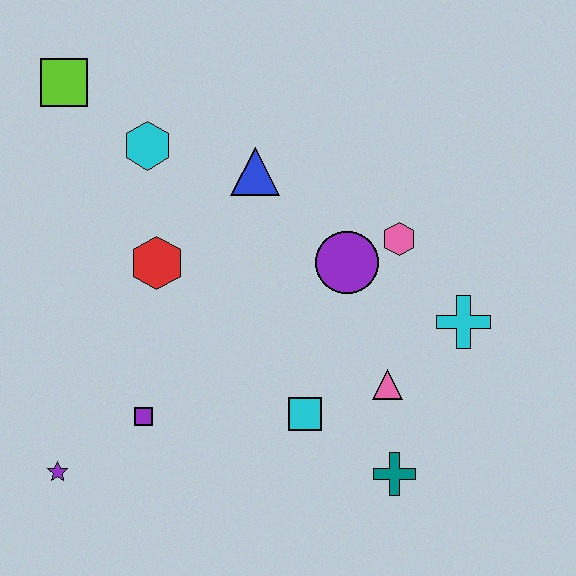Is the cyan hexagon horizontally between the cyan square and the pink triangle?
No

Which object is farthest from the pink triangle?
The lime square is farthest from the pink triangle.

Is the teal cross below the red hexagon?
Yes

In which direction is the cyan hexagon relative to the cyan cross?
The cyan hexagon is to the left of the cyan cross.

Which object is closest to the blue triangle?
The cyan hexagon is closest to the blue triangle.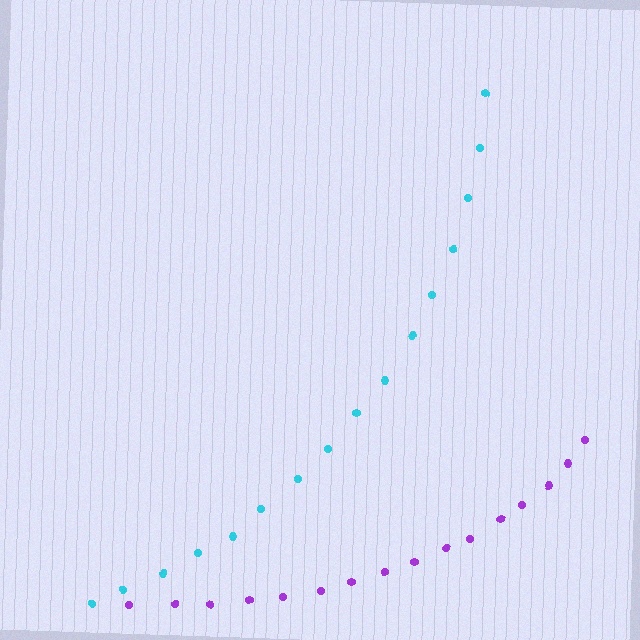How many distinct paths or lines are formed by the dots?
There are 2 distinct paths.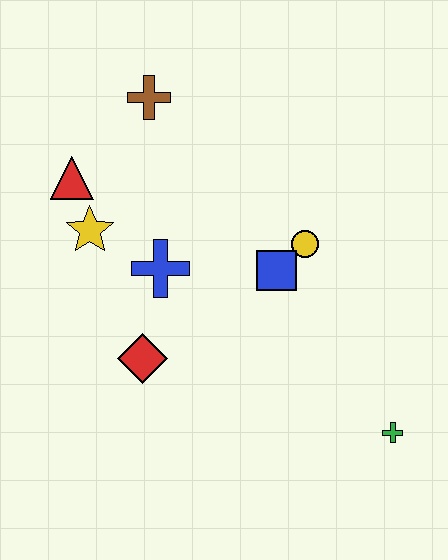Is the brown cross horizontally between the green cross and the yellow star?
Yes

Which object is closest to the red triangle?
The yellow star is closest to the red triangle.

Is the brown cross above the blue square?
Yes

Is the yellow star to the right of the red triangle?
Yes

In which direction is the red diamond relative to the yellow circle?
The red diamond is to the left of the yellow circle.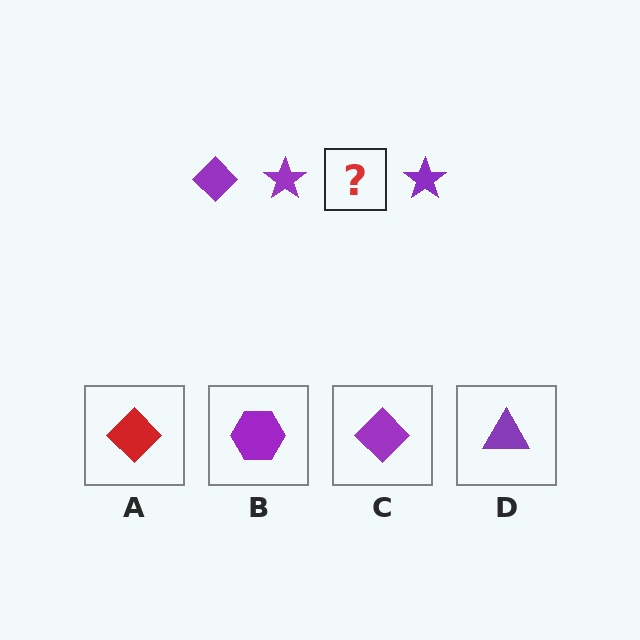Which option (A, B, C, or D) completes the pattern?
C.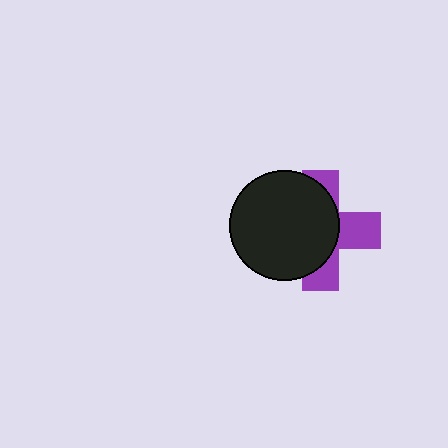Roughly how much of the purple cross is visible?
A small part of it is visible (roughly 42%).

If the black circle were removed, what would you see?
You would see the complete purple cross.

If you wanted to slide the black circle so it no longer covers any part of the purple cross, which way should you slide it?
Slide it left — that is the most direct way to separate the two shapes.